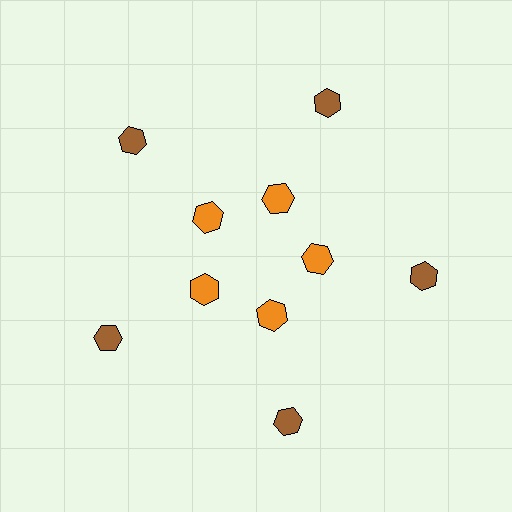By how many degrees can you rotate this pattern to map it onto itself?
The pattern maps onto itself every 72 degrees of rotation.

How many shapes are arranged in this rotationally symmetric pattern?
There are 10 shapes, arranged in 5 groups of 2.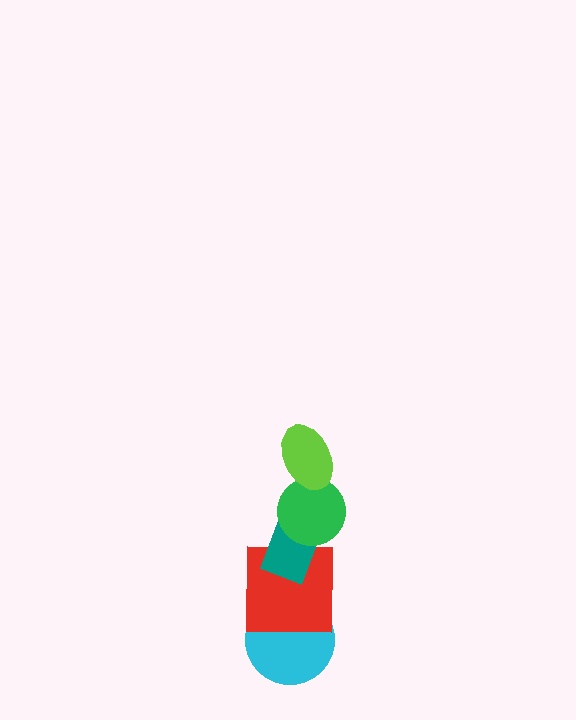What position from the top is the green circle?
The green circle is 2nd from the top.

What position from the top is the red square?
The red square is 4th from the top.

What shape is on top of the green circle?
The lime ellipse is on top of the green circle.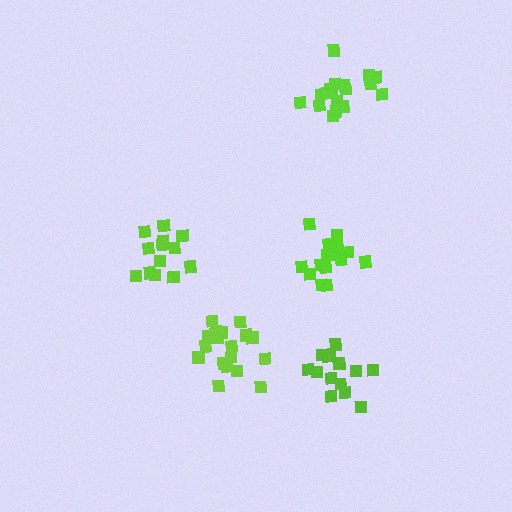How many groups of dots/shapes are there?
There are 5 groups.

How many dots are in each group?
Group 1: 19 dots, Group 2: 19 dots, Group 3: 13 dots, Group 4: 15 dots, Group 5: 17 dots (83 total).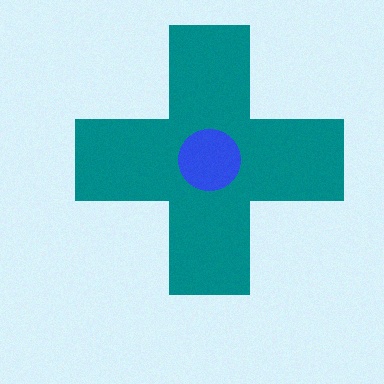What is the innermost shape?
The blue circle.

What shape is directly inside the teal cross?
The blue circle.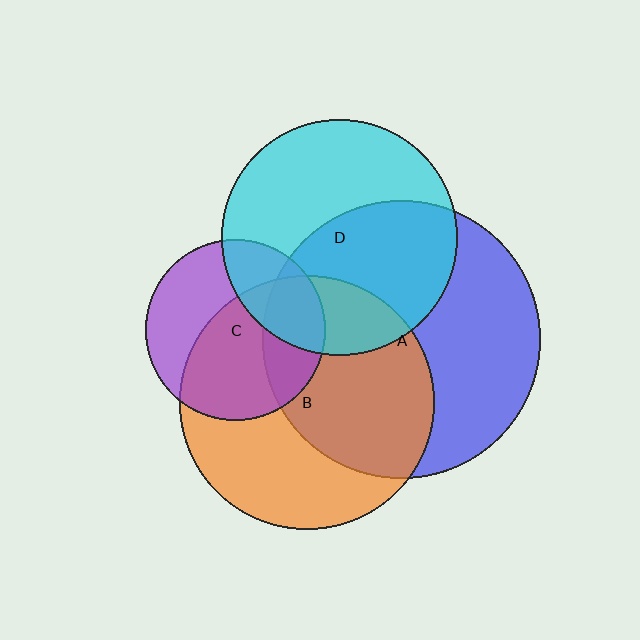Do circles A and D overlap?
Yes.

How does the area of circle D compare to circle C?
Approximately 1.7 times.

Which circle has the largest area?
Circle A (blue).